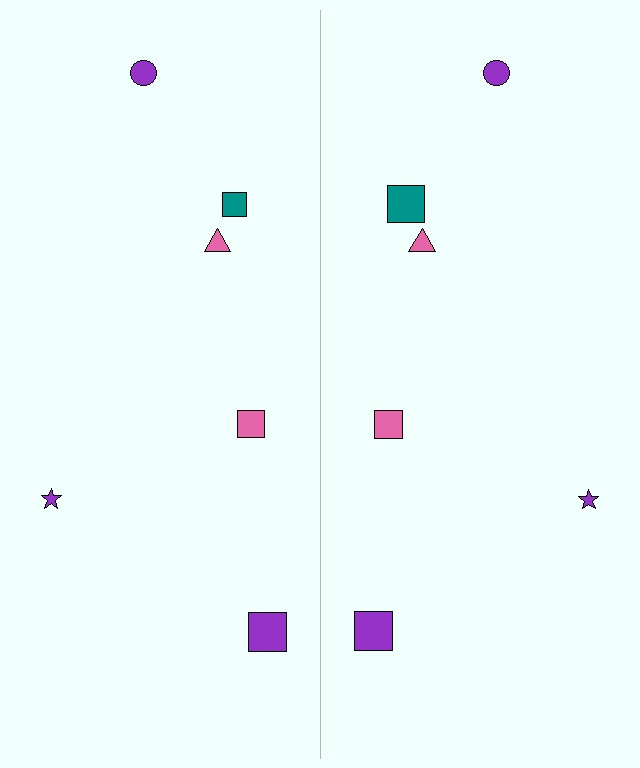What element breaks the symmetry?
The teal square on the right side has a different size than its mirror counterpart.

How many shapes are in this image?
There are 12 shapes in this image.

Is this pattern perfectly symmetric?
No, the pattern is not perfectly symmetric. The teal square on the right side has a different size than its mirror counterpart.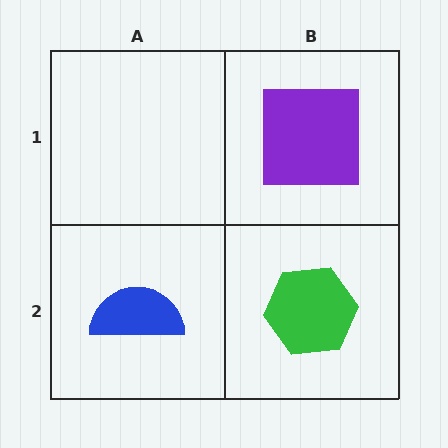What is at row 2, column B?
A green hexagon.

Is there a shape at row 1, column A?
No, that cell is empty.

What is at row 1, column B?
A purple square.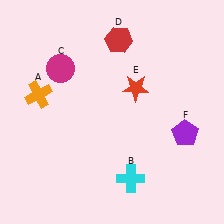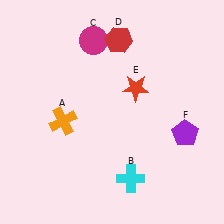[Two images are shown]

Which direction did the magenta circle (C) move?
The magenta circle (C) moved right.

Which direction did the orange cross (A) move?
The orange cross (A) moved down.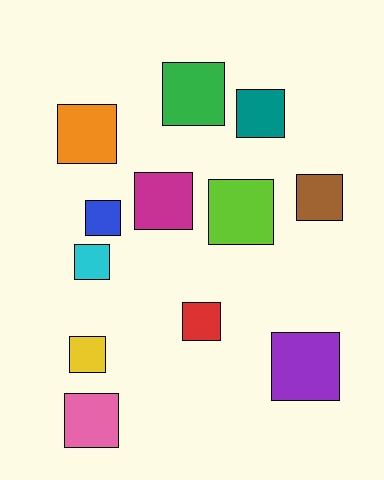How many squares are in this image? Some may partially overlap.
There are 12 squares.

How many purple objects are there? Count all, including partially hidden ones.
There is 1 purple object.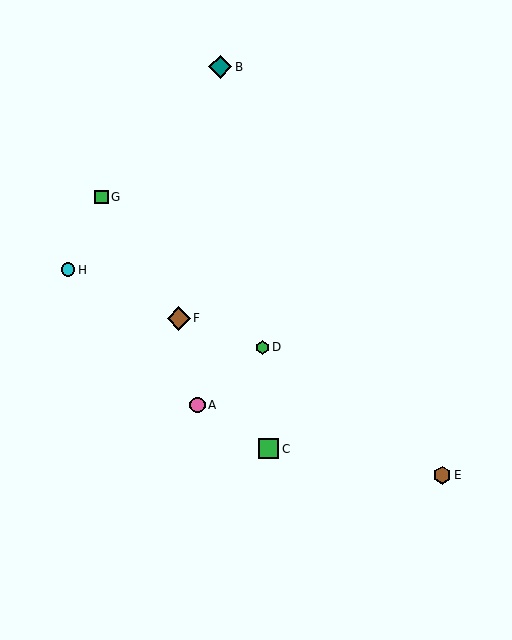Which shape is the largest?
The teal diamond (labeled B) is the largest.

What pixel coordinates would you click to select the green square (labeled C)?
Click at (268, 449) to select the green square C.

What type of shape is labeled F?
Shape F is a brown diamond.